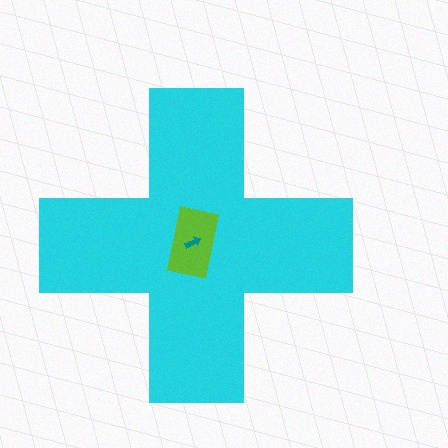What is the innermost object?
The teal arrow.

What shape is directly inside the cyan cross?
The lime rectangle.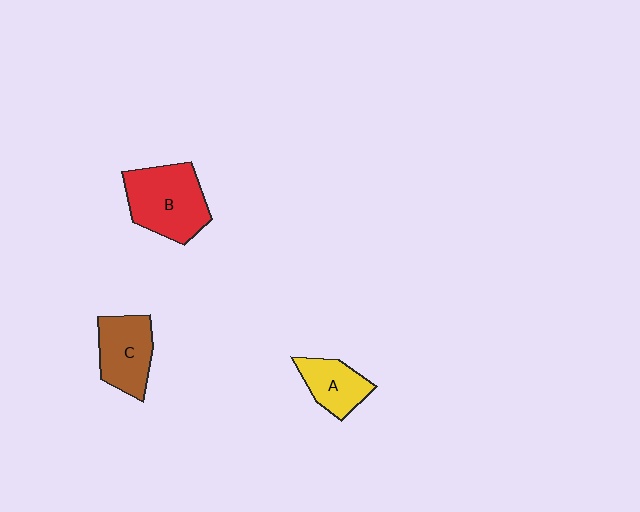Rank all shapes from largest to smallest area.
From largest to smallest: B (red), C (brown), A (yellow).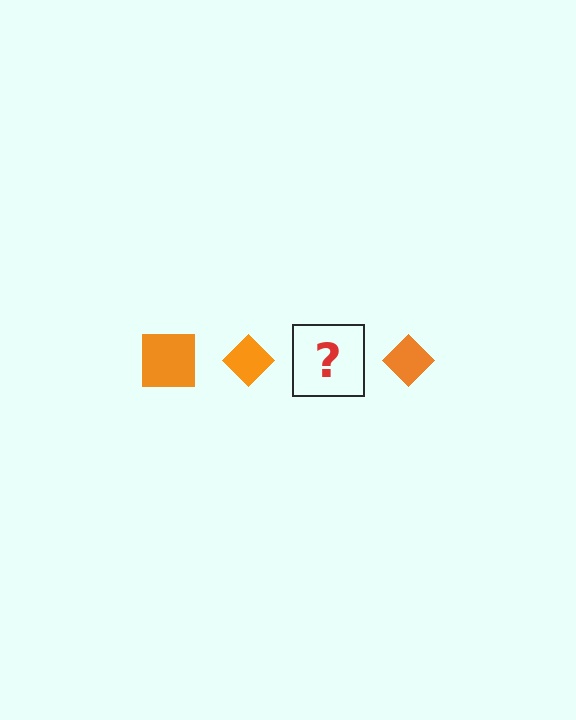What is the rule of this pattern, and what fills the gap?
The rule is that the pattern cycles through square, diamond shapes in orange. The gap should be filled with an orange square.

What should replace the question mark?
The question mark should be replaced with an orange square.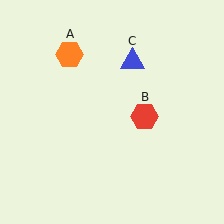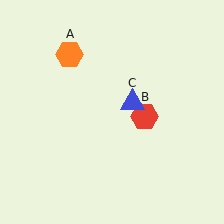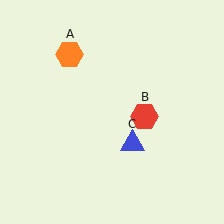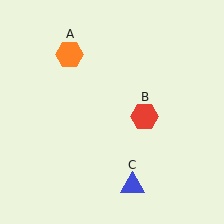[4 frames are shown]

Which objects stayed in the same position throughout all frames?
Orange hexagon (object A) and red hexagon (object B) remained stationary.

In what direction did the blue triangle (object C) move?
The blue triangle (object C) moved down.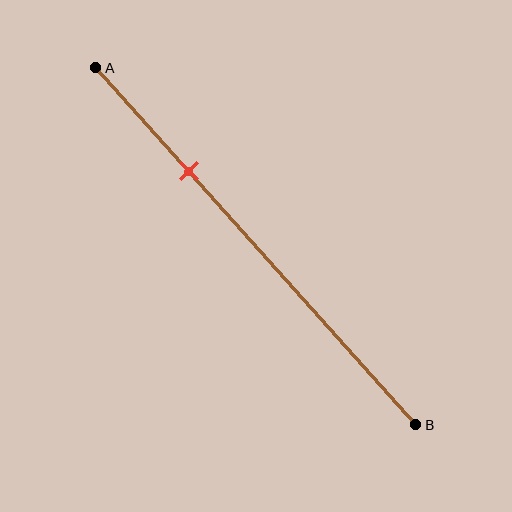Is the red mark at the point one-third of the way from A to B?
No, the mark is at about 30% from A, not at the 33% one-third point.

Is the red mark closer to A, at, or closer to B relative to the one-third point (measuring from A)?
The red mark is closer to point A than the one-third point of segment AB.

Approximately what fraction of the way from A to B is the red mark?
The red mark is approximately 30% of the way from A to B.